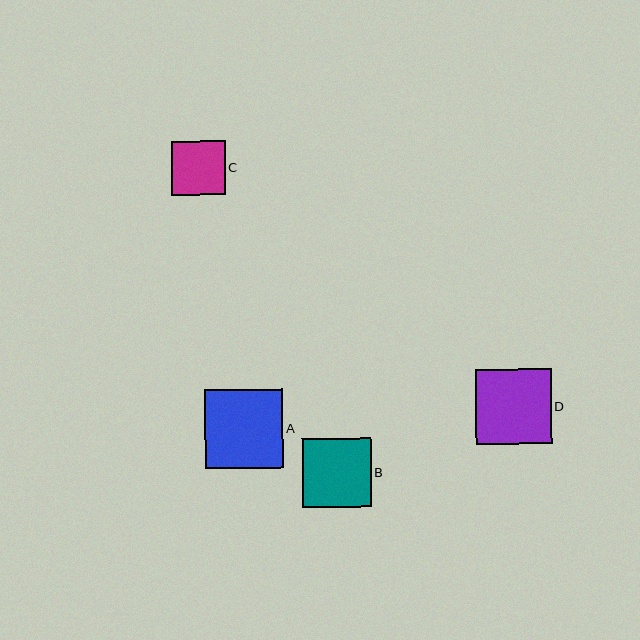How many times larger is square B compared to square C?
Square B is approximately 1.3 times the size of square C.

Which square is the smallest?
Square C is the smallest with a size of approximately 54 pixels.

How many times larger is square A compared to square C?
Square A is approximately 1.5 times the size of square C.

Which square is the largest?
Square A is the largest with a size of approximately 79 pixels.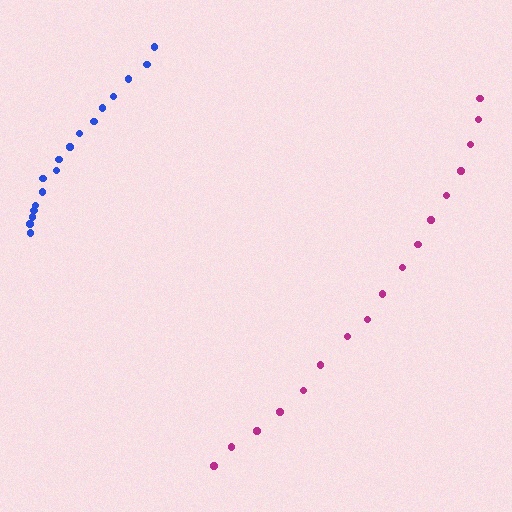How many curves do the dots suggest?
There are 2 distinct paths.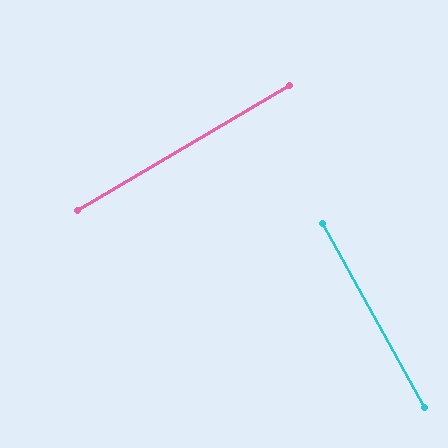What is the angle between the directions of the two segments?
Approximately 89 degrees.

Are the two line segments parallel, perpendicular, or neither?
Perpendicular — they meet at approximately 89°.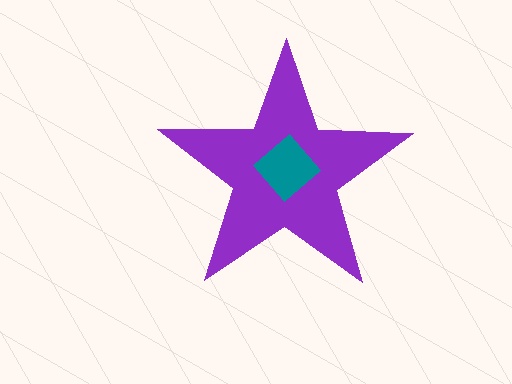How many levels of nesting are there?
2.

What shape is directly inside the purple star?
The teal diamond.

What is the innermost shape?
The teal diamond.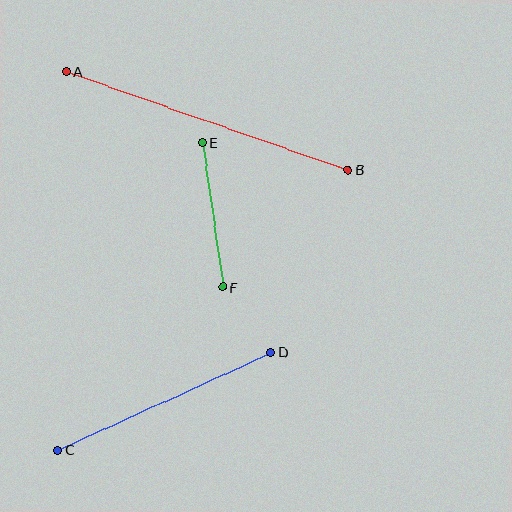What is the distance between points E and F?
The distance is approximately 146 pixels.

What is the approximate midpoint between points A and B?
The midpoint is at approximately (207, 121) pixels.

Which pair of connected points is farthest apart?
Points A and B are farthest apart.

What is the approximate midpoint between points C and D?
The midpoint is at approximately (164, 401) pixels.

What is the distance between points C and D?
The distance is approximately 235 pixels.